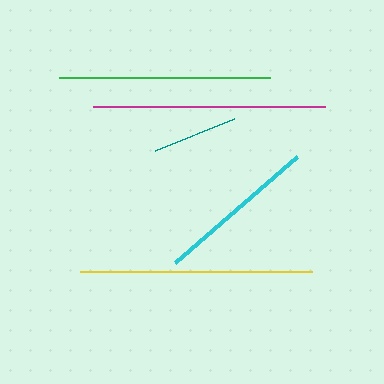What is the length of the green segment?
The green segment is approximately 212 pixels long.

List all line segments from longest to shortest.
From longest to shortest: magenta, yellow, green, cyan, teal.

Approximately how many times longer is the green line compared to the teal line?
The green line is approximately 2.5 times the length of the teal line.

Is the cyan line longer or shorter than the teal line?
The cyan line is longer than the teal line.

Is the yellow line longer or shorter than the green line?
The yellow line is longer than the green line.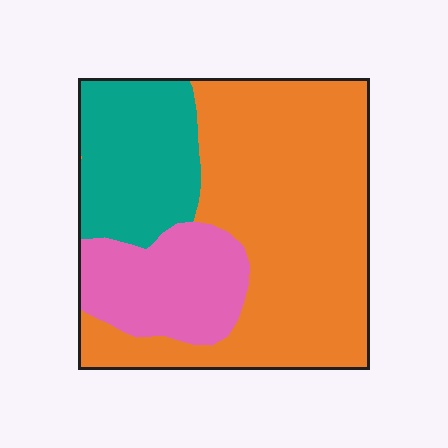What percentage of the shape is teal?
Teal takes up about one fifth (1/5) of the shape.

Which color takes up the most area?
Orange, at roughly 60%.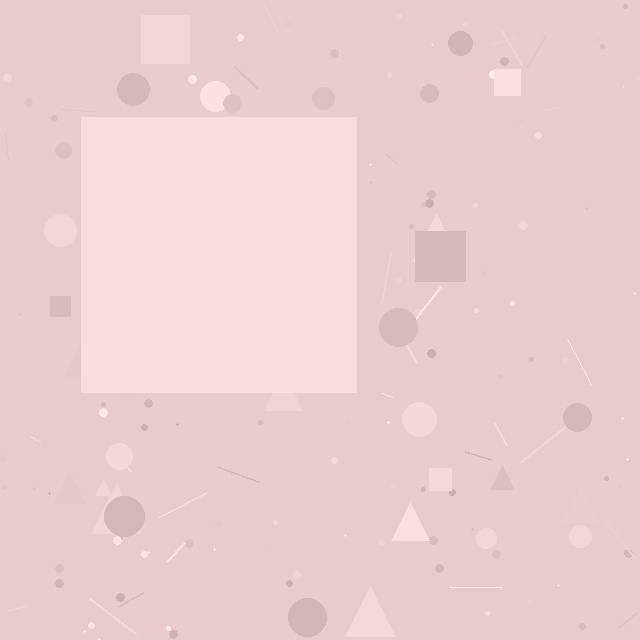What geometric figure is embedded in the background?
A square is embedded in the background.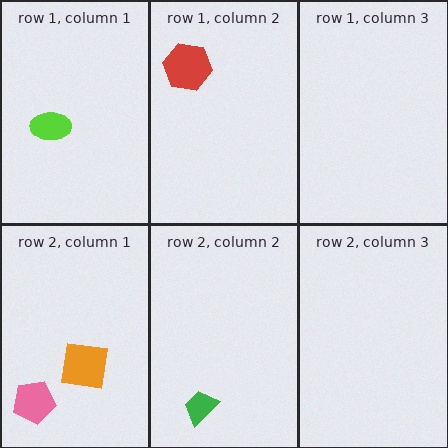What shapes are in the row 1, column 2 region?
The red hexagon.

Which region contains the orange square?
The row 2, column 1 region.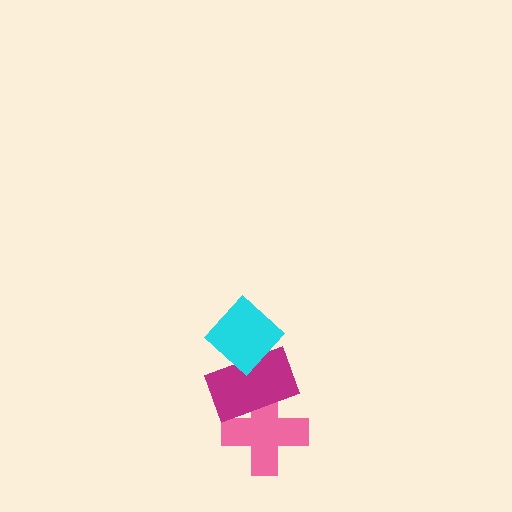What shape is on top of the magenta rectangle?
The cyan diamond is on top of the magenta rectangle.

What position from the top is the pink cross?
The pink cross is 3rd from the top.